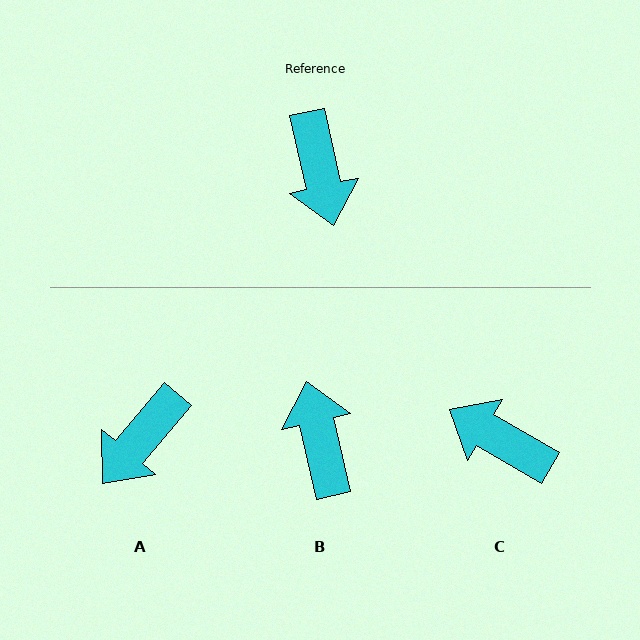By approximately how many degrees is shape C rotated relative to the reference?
Approximately 133 degrees clockwise.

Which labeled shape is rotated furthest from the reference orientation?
B, about 180 degrees away.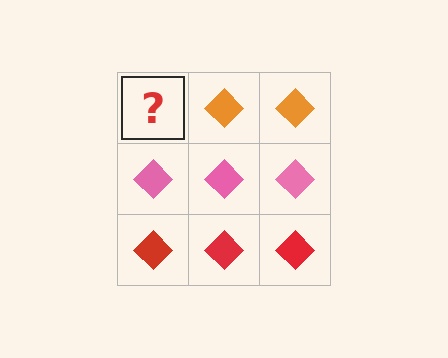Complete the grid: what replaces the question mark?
The question mark should be replaced with an orange diamond.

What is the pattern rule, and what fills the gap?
The rule is that each row has a consistent color. The gap should be filled with an orange diamond.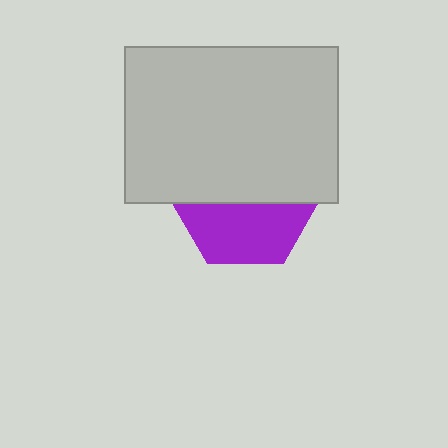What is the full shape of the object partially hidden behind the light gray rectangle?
The partially hidden object is a purple hexagon.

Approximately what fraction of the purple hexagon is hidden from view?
Roughly 56% of the purple hexagon is hidden behind the light gray rectangle.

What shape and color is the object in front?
The object in front is a light gray rectangle.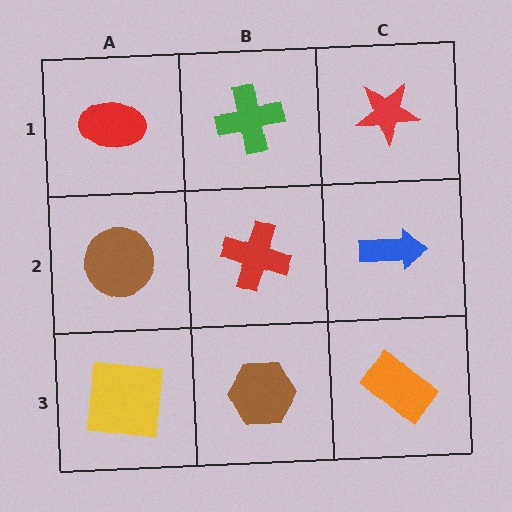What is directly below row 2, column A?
A yellow square.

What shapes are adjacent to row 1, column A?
A brown circle (row 2, column A), a green cross (row 1, column B).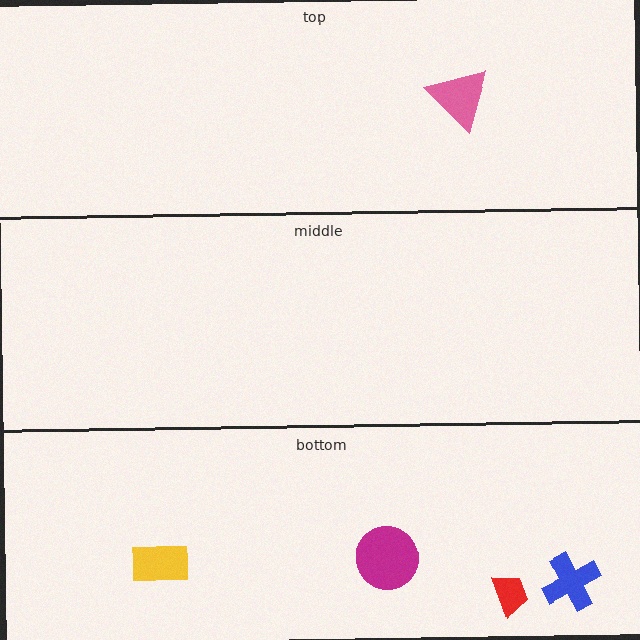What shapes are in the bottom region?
The red trapezoid, the magenta circle, the blue cross, the yellow rectangle.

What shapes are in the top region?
The pink triangle.